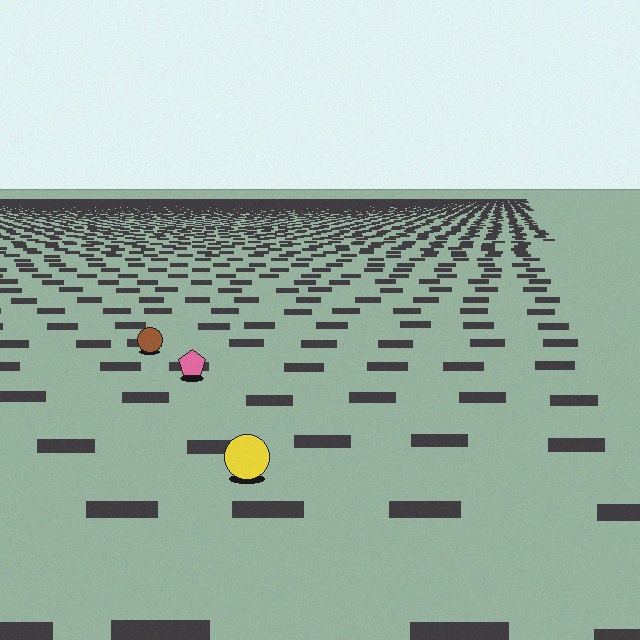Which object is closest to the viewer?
The yellow circle is closest. The texture marks near it are larger and more spread out.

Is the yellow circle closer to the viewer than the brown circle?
Yes. The yellow circle is closer — you can tell from the texture gradient: the ground texture is coarser near it.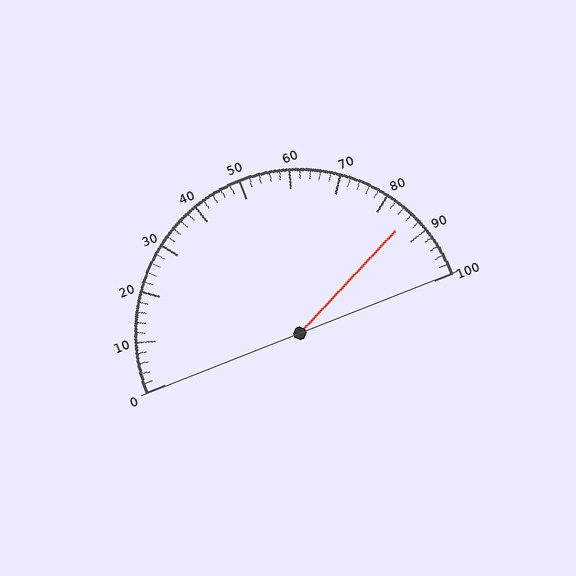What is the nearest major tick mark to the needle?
The nearest major tick mark is 90.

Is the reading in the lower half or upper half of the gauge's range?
The reading is in the upper half of the range (0 to 100).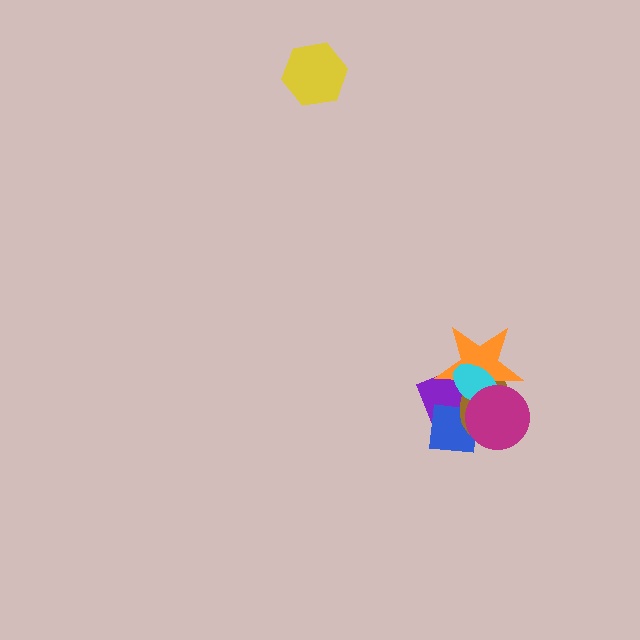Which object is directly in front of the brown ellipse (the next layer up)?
The orange star is directly in front of the brown ellipse.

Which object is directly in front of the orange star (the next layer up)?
The cyan ellipse is directly in front of the orange star.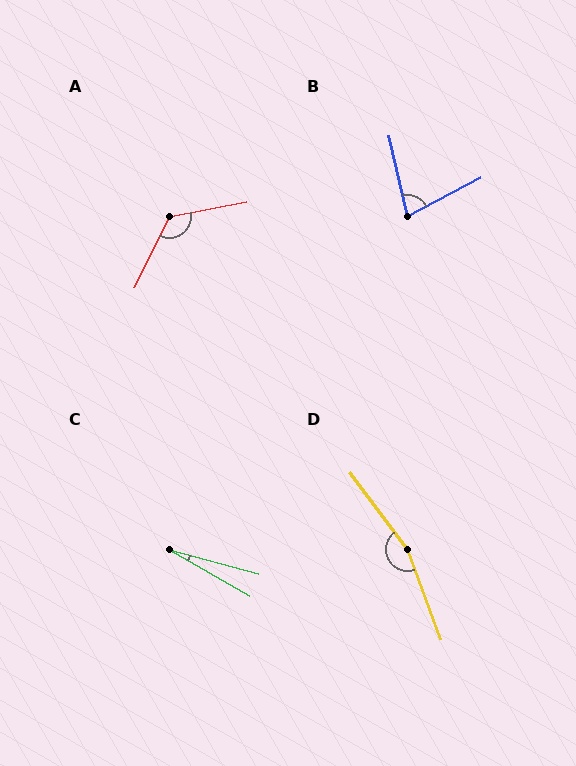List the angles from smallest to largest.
C (15°), B (75°), A (128°), D (164°).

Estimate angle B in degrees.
Approximately 75 degrees.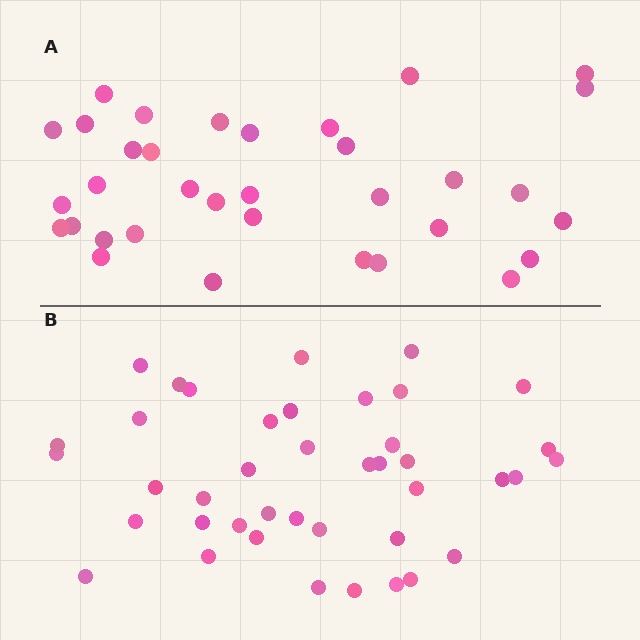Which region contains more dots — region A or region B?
Region B (the bottom region) has more dots.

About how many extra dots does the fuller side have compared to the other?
Region B has roughly 8 or so more dots than region A.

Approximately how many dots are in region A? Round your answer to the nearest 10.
About 30 dots. (The exact count is 34, which rounds to 30.)